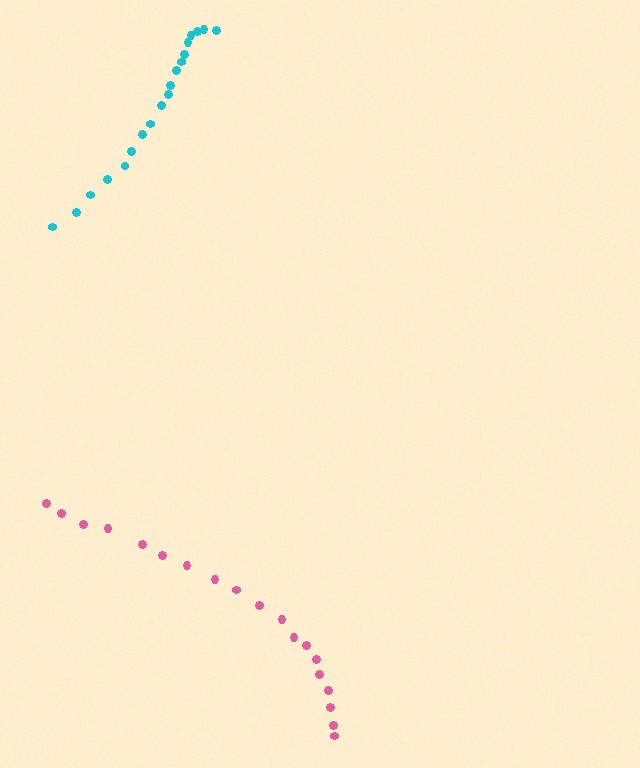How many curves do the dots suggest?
There are 2 distinct paths.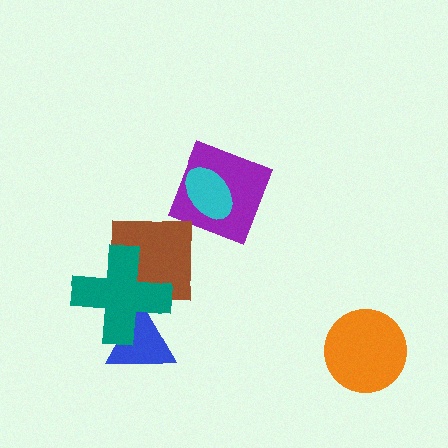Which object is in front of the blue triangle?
The teal cross is in front of the blue triangle.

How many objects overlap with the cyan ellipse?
1 object overlaps with the cyan ellipse.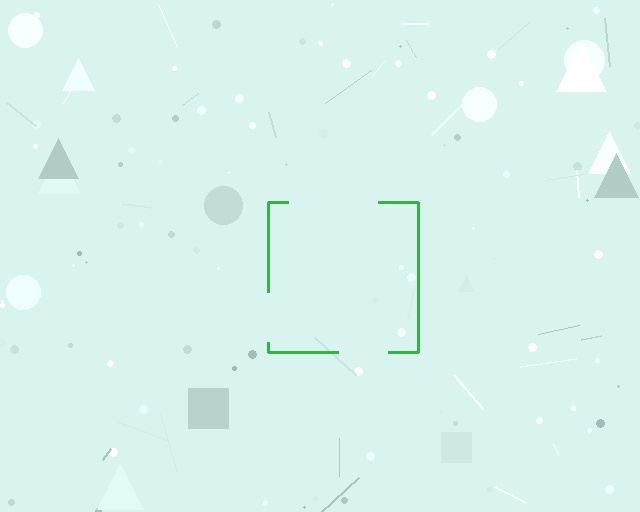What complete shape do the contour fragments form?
The contour fragments form a square.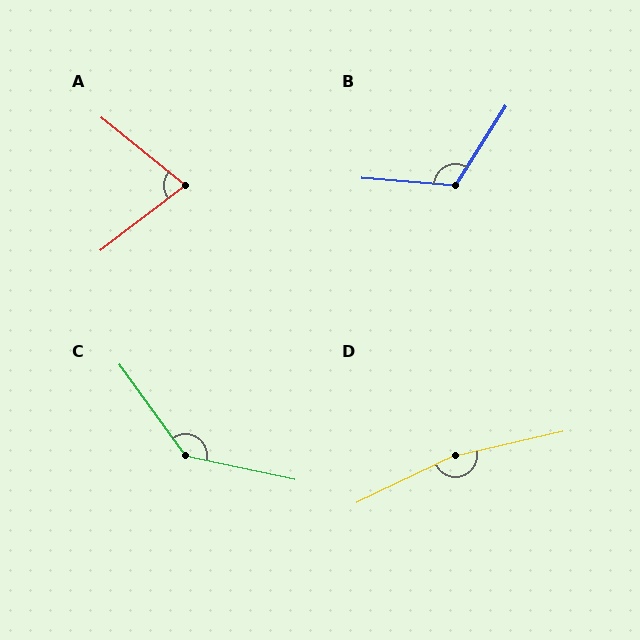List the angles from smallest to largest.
A (77°), B (118°), C (138°), D (167°).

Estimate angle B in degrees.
Approximately 118 degrees.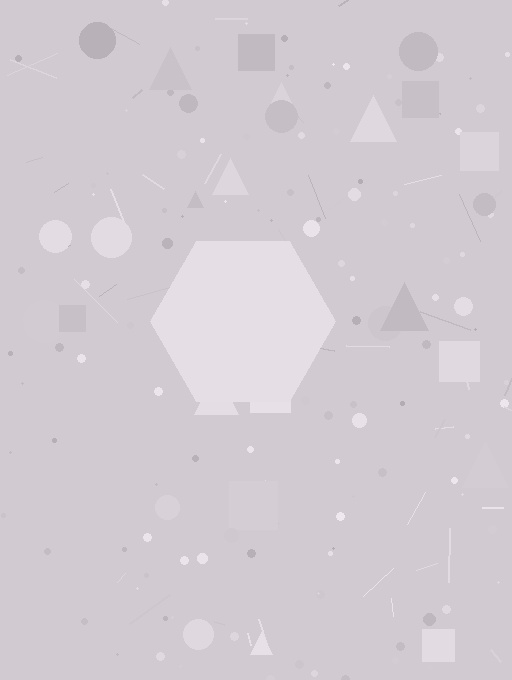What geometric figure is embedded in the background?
A hexagon is embedded in the background.